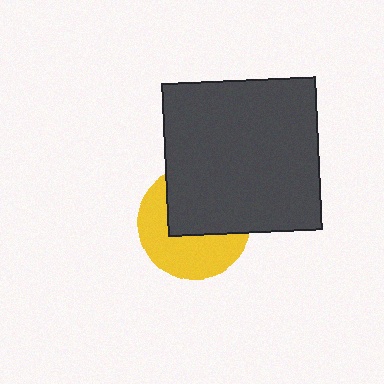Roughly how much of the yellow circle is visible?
About half of it is visible (roughly 50%).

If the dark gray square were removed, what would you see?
You would see the complete yellow circle.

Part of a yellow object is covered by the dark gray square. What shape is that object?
It is a circle.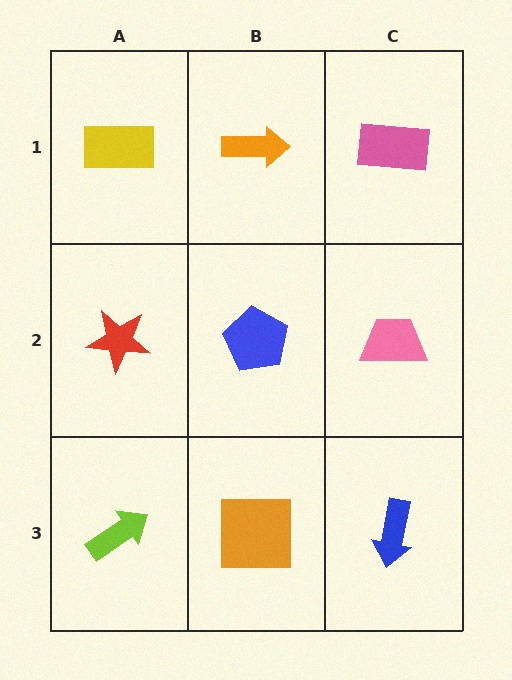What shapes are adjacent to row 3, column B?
A blue pentagon (row 2, column B), a lime arrow (row 3, column A), a blue arrow (row 3, column C).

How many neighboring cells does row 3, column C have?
2.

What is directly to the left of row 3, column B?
A lime arrow.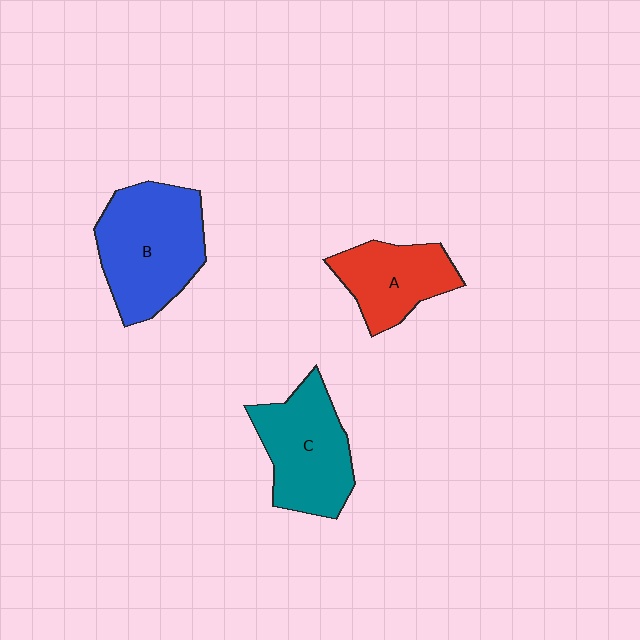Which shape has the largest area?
Shape B (blue).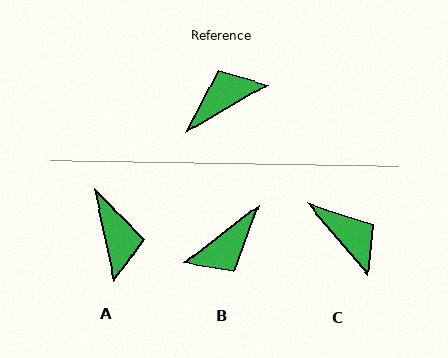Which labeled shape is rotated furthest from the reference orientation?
B, about 173 degrees away.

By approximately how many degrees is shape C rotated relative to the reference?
Approximately 80 degrees clockwise.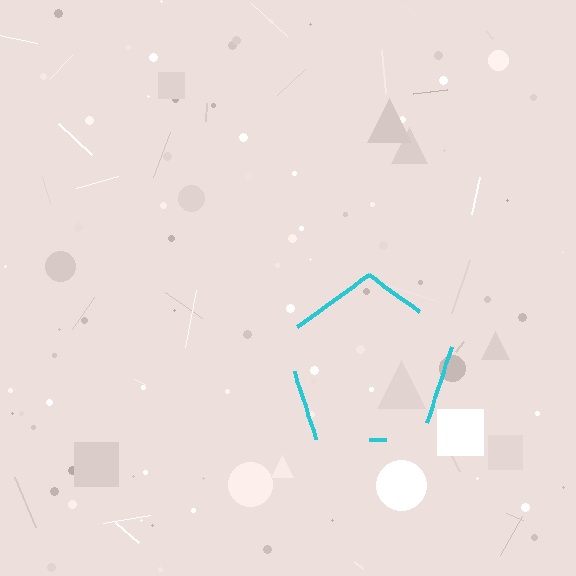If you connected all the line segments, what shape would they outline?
They would outline a pentagon.